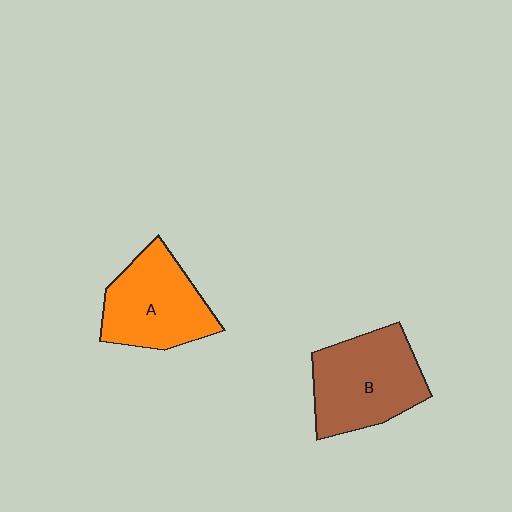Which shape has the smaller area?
Shape A (orange).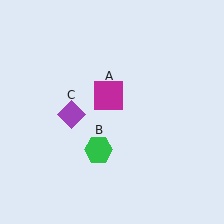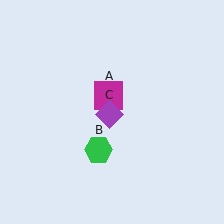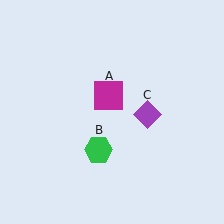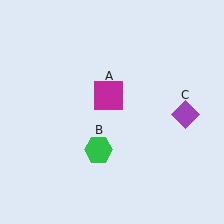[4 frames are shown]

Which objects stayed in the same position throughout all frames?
Magenta square (object A) and green hexagon (object B) remained stationary.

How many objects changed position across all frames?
1 object changed position: purple diamond (object C).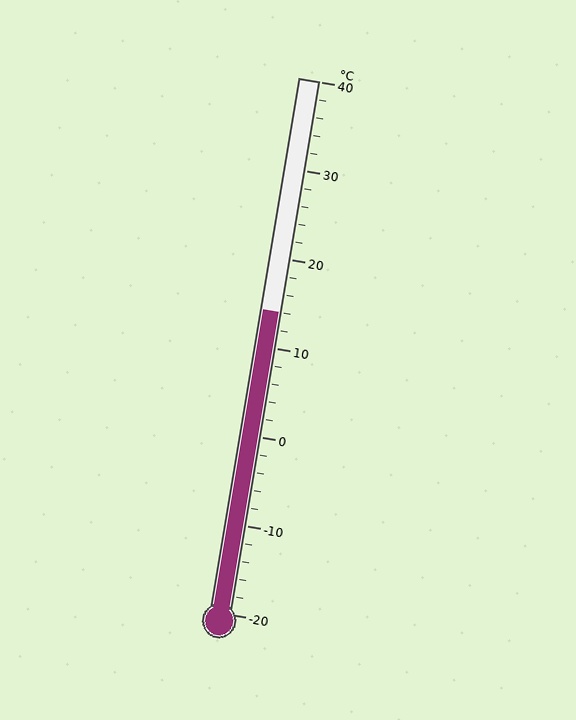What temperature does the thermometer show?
The thermometer shows approximately 14°C.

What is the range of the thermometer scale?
The thermometer scale ranges from -20°C to 40°C.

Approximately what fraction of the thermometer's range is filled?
The thermometer is filled to approximately 55% of its range.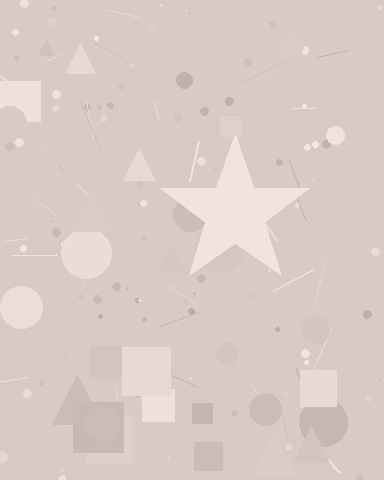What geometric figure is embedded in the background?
A star is embedded in the background.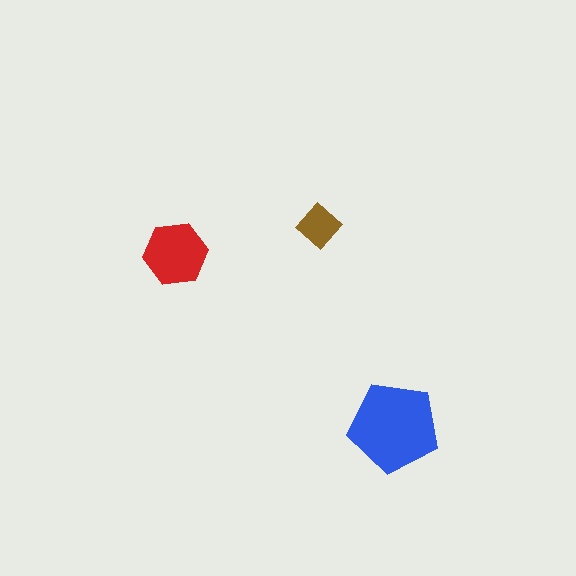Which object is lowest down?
The blue pentagon is bottommost.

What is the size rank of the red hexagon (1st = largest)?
2nd.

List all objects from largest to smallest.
The blue pentagon, the red hexagon, the brown diamond.